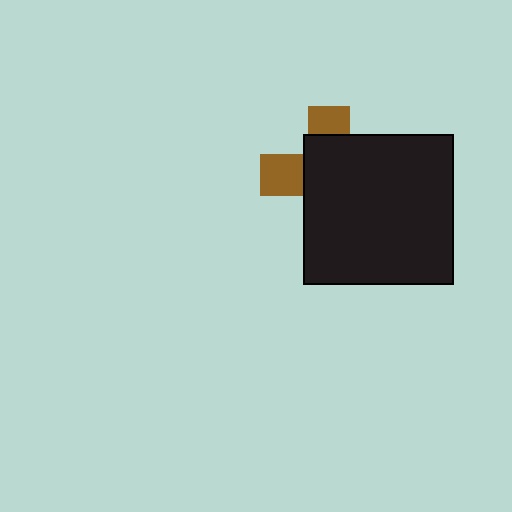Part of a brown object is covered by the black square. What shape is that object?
It is a cross.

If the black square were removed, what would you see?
You would see the complete brown cross.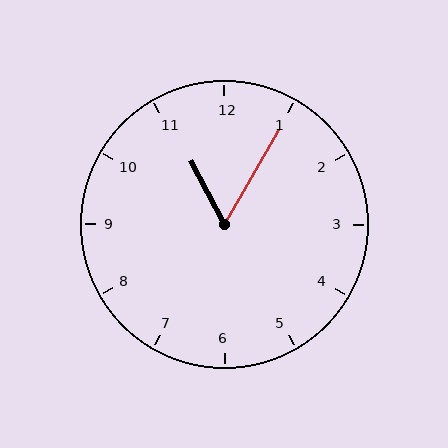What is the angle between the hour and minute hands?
Approximately 58 degrees.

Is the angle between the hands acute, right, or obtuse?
It is acute.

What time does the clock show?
11:05.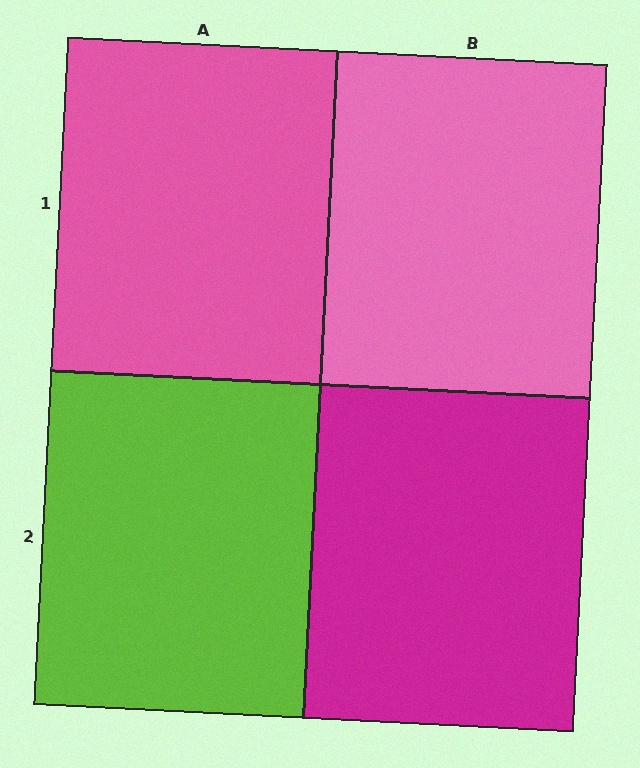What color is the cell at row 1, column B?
Pink.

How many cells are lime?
1 cell is lime.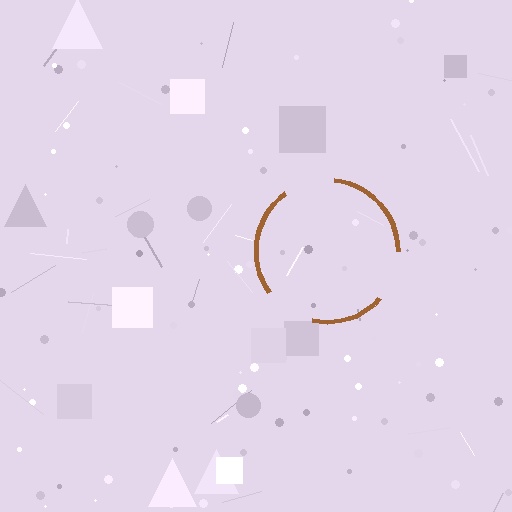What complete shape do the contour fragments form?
The contour fragments form a circle.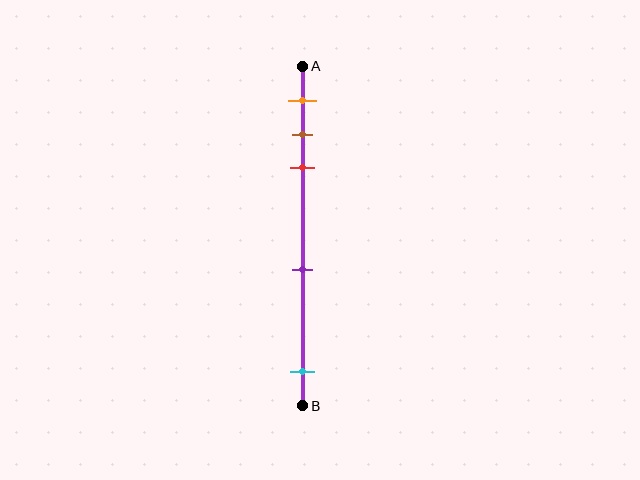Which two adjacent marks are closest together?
The brown and red marks are the closest adjacent pair.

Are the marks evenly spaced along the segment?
No, the marks are not evenly spaced.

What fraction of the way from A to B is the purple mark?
The purple mark is approximately 60% (0.6) of the way from A to B.